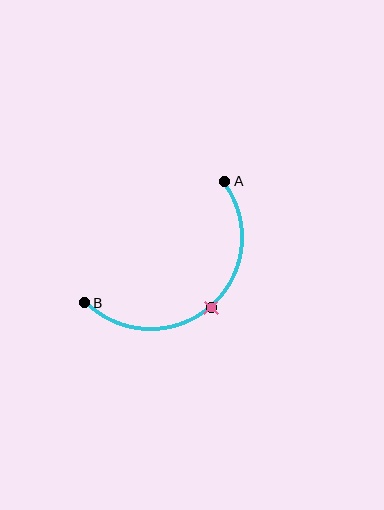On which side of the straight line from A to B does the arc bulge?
The arc bulges below and to the right of the straight line connecting A and B.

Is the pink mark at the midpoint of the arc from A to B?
Yes. The pink mark lies on the arc at equal arc-length from both A and B — it is the arc midpoint.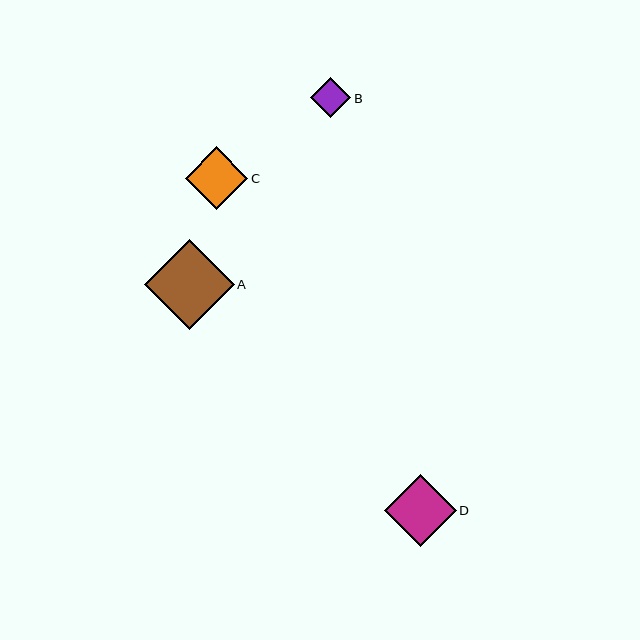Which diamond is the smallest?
Diamond B is the smallest with a size of approximately 40 pixels.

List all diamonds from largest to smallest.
From largest to smallest: A, D, C, B.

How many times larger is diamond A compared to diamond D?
Diamond A is approximately 1.3 times the size of diamond D.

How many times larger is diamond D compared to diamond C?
Diamond D is approximately 1.1 times the size of diamond C.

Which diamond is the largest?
Diamond A is the largest with a size of approximately 90 pixels.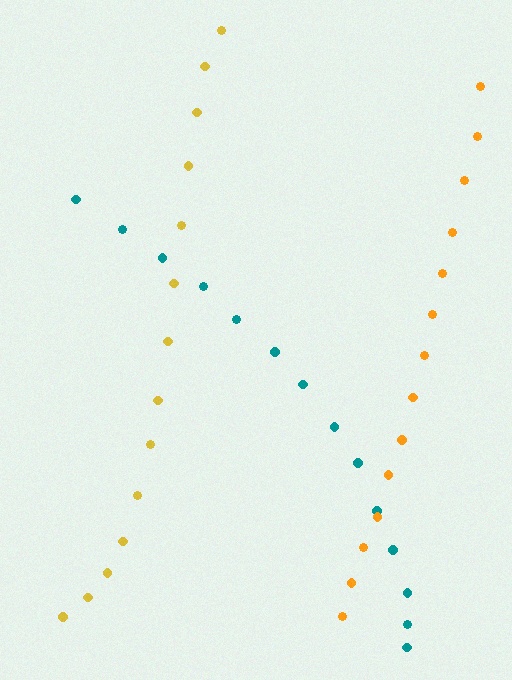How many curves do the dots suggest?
There are 3 distinct paths.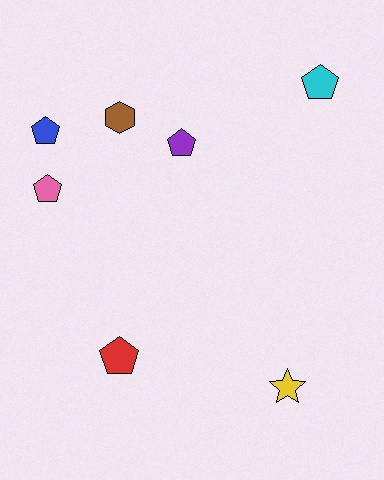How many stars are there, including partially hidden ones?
There is 1 star.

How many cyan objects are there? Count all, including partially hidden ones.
There is 1 cyan object.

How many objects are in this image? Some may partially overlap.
There are 7 objects.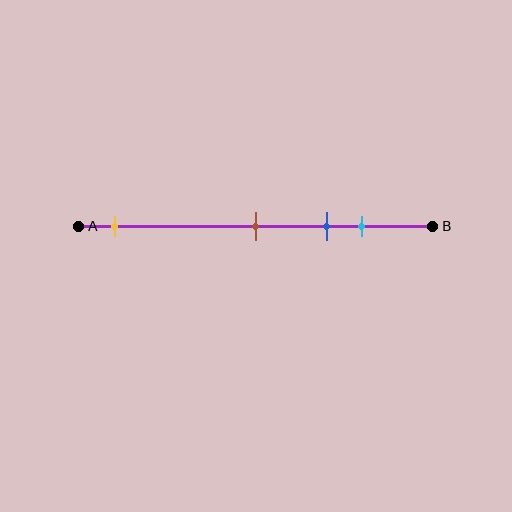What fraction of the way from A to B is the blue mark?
The blue mark is approximately 70% (0.7) of the way from A to B.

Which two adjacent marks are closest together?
The blue and cyan marks are the closest adjacent pair.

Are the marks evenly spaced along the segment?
No, the marks are not evenly spaced.